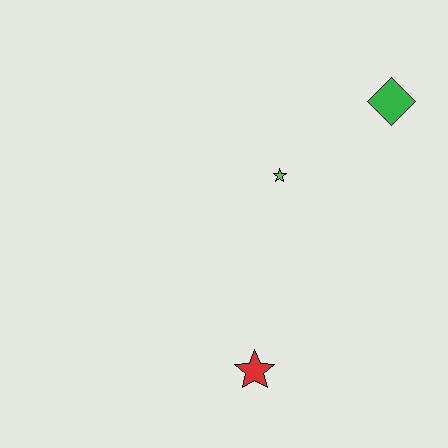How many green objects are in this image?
There is 1 green object.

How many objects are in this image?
There are 3 objects.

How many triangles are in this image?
There are no triangles.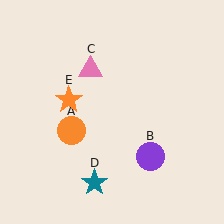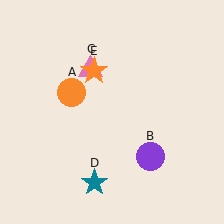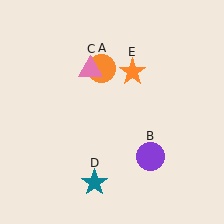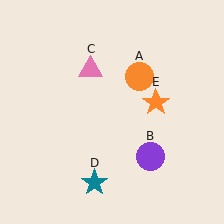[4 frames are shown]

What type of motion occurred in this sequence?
The orange circle (object A), orange star (object E) rotated clockwise around the center of the scene.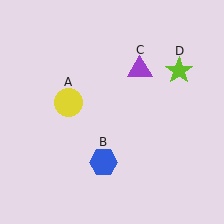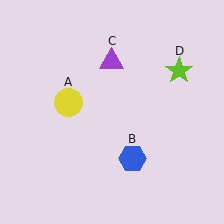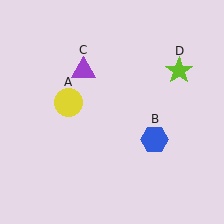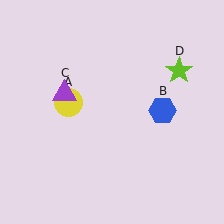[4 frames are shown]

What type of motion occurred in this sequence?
The blue hexagon (object B), purple triangle (object C) rotated counterclockwise around the center of the scene.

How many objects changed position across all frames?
2 objects changed position: blue hexagon (object B), purple triangle (object C).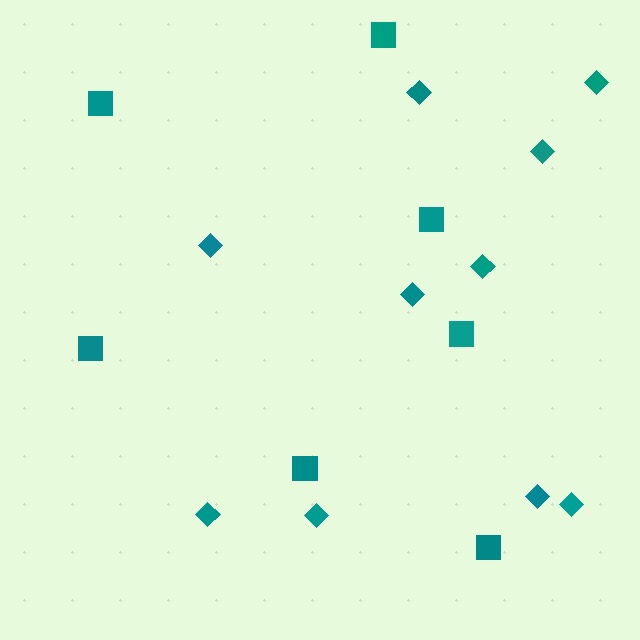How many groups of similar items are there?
There are 2 groups: one group of squares (7) and one group of diamonds (10).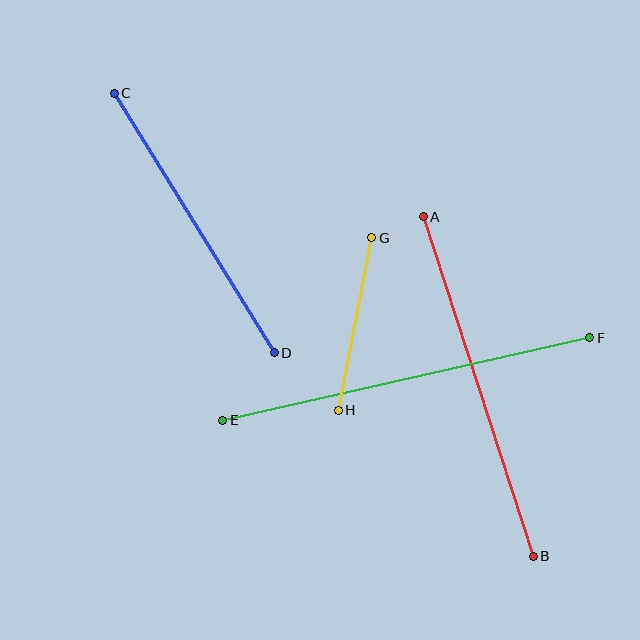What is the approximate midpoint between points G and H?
The midpoint is at approximately (355, 324) pixels.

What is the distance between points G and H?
The distance is approximately 176 pixels.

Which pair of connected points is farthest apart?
Points E and F are farthest apart.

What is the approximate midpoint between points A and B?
The midpoint is at approximately (478, 387) pixels.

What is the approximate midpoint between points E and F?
The midpoint is at approximately (406, 379) pixels.